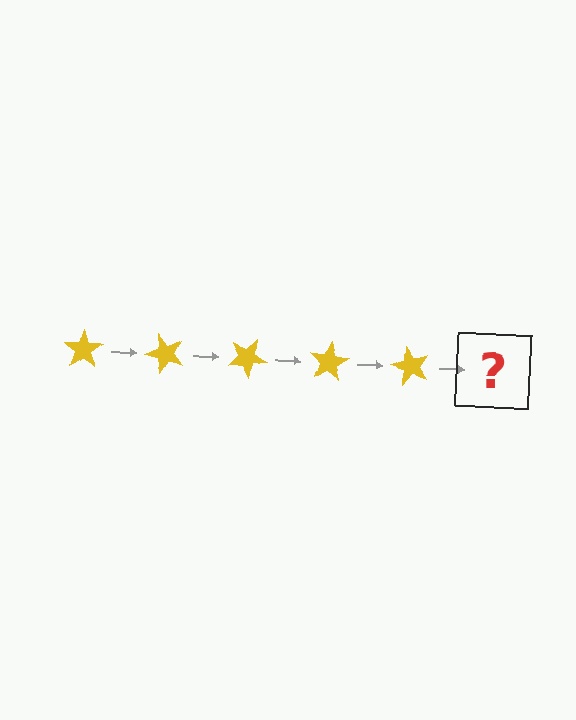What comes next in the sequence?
The next element should be a yellow star rotated 250 degrees.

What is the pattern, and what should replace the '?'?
The pattern is that the star rotates 50 degrees each step. The '?' should be a yellow star rotated 250 degrees.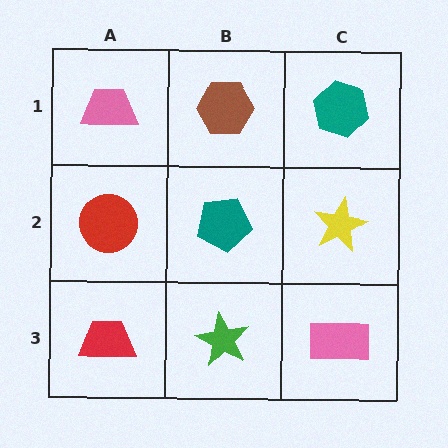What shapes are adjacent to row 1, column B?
A teal pentagon (row 2, column B), a pink trapezoid (row 1, column A), a teal hexagon (row 1, column C).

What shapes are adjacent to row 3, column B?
A teal pentagon (row 2, column B), a red trapezoid (row 3, column A), a pink rectangle (row 3, column C).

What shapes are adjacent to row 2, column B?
A brown hexagon (row 1, column B), a green star (row 3, column B), a red circle (row 2, column A), a yellow star (row 2, column C).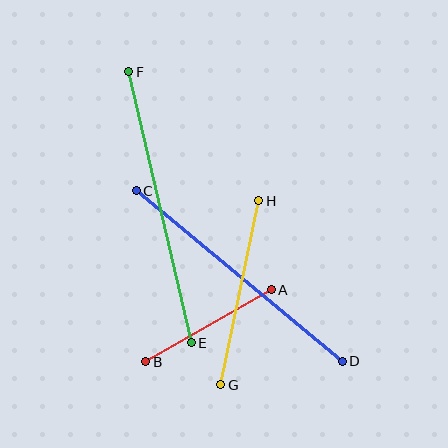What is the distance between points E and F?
The distance is approximately 279 pixels.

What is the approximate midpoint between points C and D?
The midpoint is at approximately (239, 276) pixels.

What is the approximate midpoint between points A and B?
The midpoint is at approximately (208, 326) pixels.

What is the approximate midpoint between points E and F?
The midpoint is at approximately (160, 207) pixels.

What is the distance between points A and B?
The distance is approximately 145 pixels.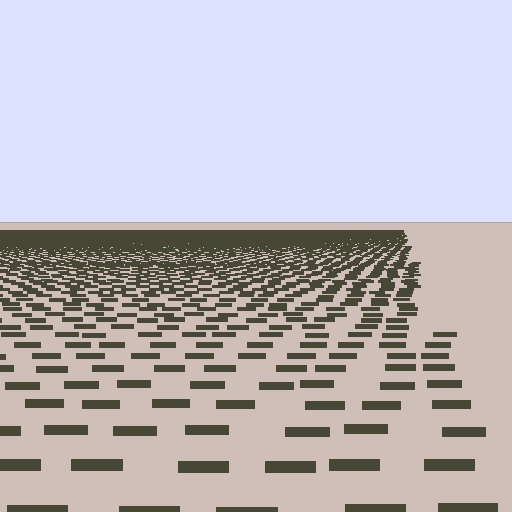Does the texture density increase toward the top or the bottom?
Density increases toward the top.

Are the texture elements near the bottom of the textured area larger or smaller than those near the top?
Larger. Near the bottom, elements are closer to the viewer and appear at a bigger on-screen size.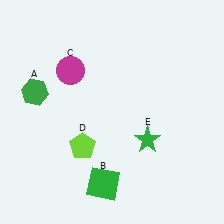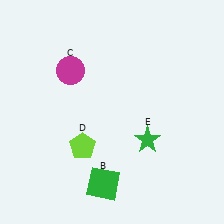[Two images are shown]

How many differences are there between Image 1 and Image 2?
There is 1 difference between the two images.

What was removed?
The green hexagon (A) was removed in Image 2.